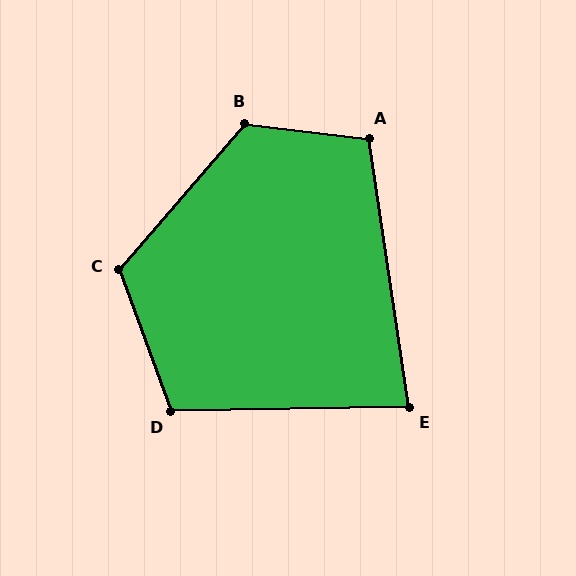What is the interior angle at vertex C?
Approximately 119 degrees (obtuse).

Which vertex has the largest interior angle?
B, at approximately 124 degrees.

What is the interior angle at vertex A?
Approximately 105 degrees (obtuse).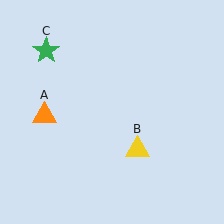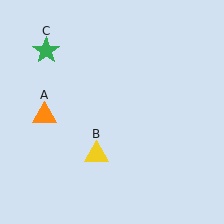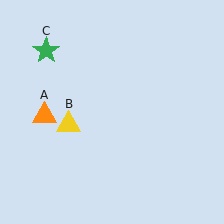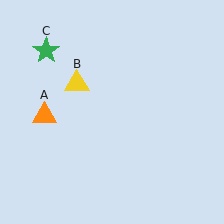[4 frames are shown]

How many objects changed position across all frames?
1 object changed position: yellow triangle (object B).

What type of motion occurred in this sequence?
The yellow triangle (object B) rotated clockwise around the center of the scene.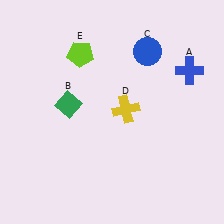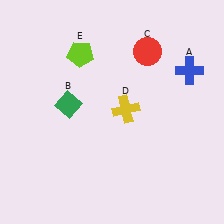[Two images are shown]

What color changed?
The circle (C) changed from blue in Image 1 to red in Image 2.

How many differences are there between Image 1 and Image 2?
There is 1 difference between the two images.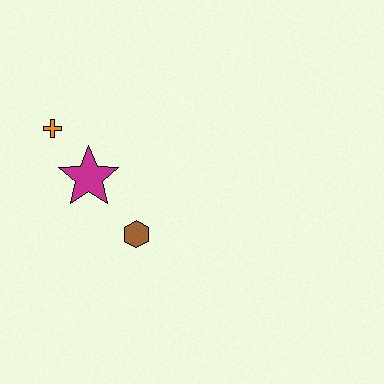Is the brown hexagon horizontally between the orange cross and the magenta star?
No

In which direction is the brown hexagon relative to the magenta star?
The brown hexagon is below the magenta star.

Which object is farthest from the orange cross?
The brown hexagon is farthest from the orange cross.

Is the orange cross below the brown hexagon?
No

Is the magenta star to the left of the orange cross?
No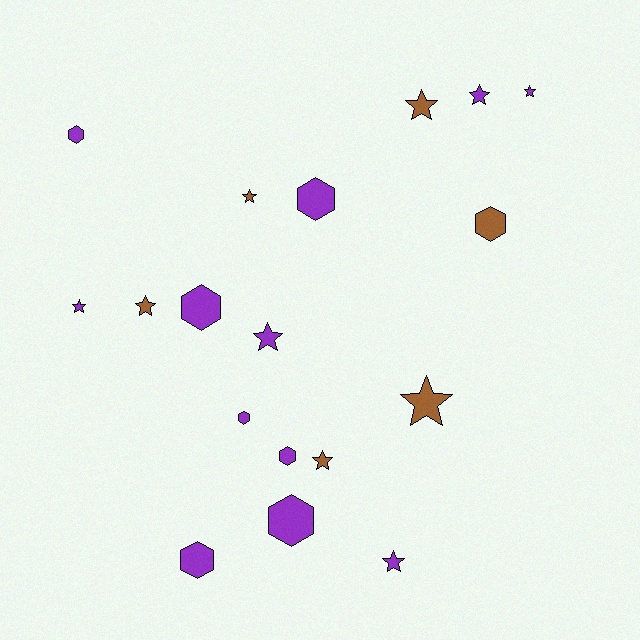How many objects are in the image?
There are 18 objects.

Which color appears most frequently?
Purple, with 12 objects.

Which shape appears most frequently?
Star, with 10 objects.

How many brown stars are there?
There are 5 brown stars.